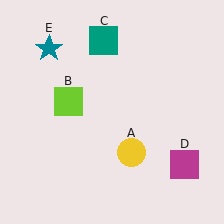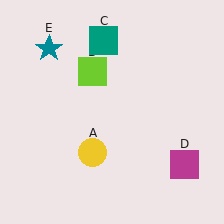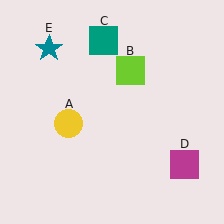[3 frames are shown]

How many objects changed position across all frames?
2 objects changed position: yellow circle (object A), lime square (object B).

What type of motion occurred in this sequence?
The yellow circle (object A), lime square (object B) rotated clockwise around the center of the scene.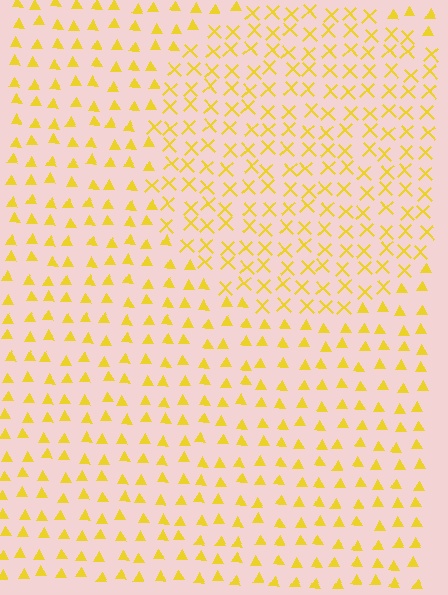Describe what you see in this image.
The image is filled with small yellow elements arranged in a uniform grid. A circle-shaped region contains X marks, while the surrounding area contains triangles. The boundary is defined purely by the change in element shape.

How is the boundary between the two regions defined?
The boundary is defined by a change in element shape: X marks inside vs. triangles outside. All elements share the same color and spacing.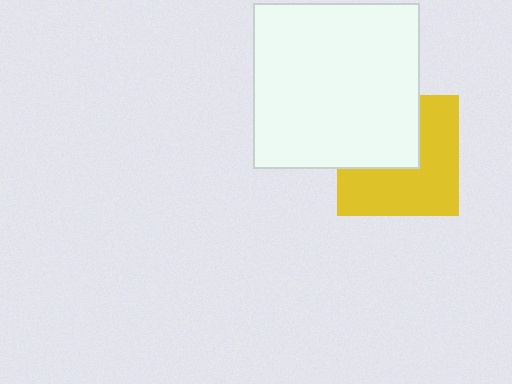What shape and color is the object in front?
The object in front is a white square.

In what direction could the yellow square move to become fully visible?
The yellow square could move toward the lower-right. That would shift it out from behind the white square entirely.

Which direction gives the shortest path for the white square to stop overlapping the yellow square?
Moving toward the upper-left gives the shortest separation.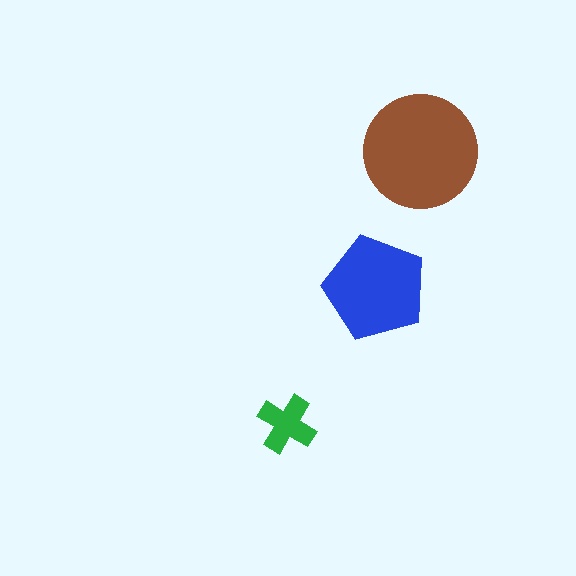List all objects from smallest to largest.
The green cross, the blue pentagon, the brown circle.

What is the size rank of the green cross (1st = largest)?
3rd.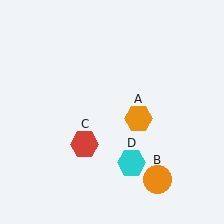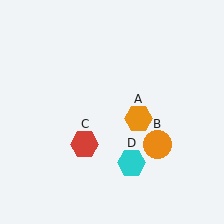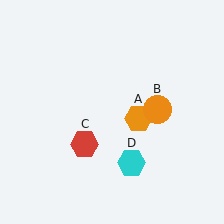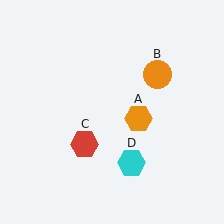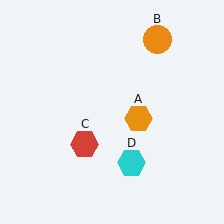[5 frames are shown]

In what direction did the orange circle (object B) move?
The orange circle (object B) moved up.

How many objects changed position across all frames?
1 object changed position: orange circle (object B).